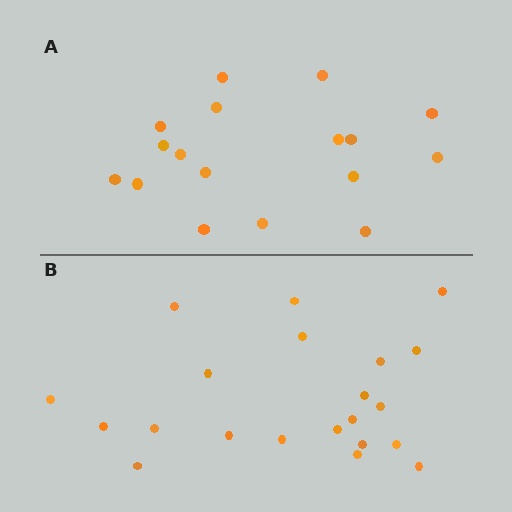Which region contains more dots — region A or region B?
Region B (the bottom region) has more dots.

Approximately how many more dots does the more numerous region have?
Region B has about 4 more dots than region A.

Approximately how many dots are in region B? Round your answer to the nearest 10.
About 20 dots. (The exact count is 21, which rounds to 20.)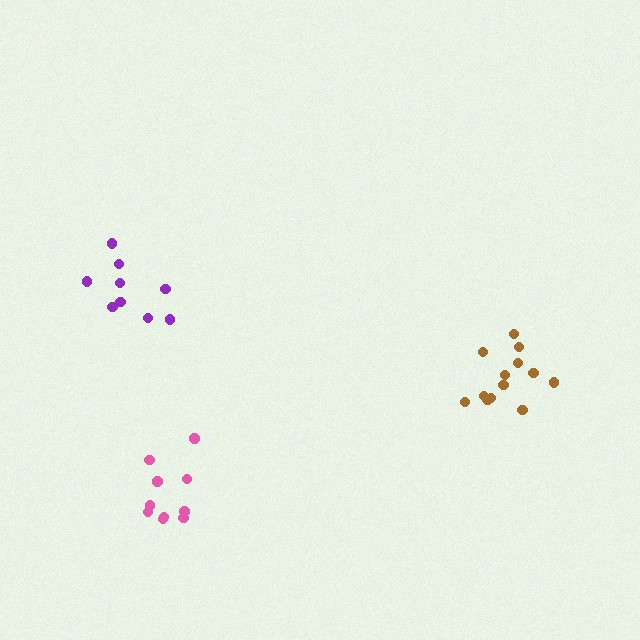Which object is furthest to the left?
The purple cluster is leftmost.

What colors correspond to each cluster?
The clusters are colored: brown, pink, purple.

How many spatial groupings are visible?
There are 3 spatial groupings.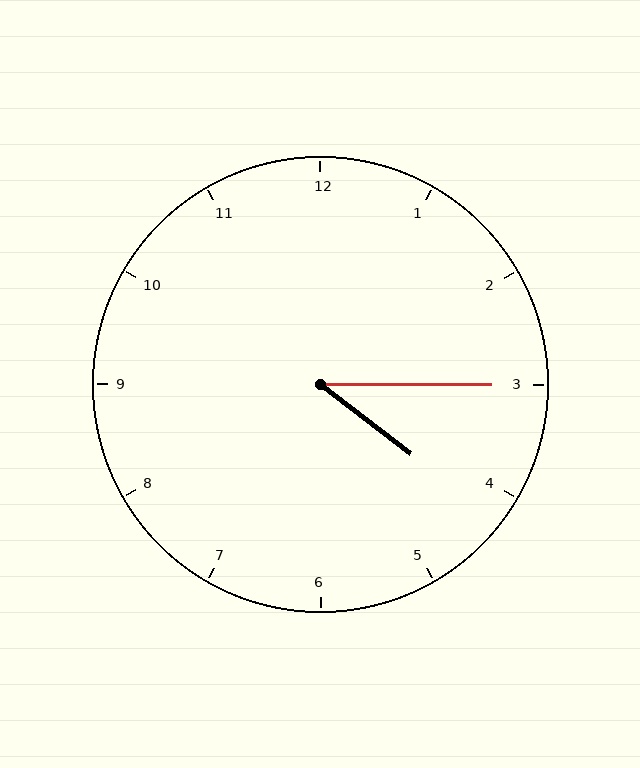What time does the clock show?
4:15.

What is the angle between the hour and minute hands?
Approximately 38 degrees.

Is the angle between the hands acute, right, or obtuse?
It is acute.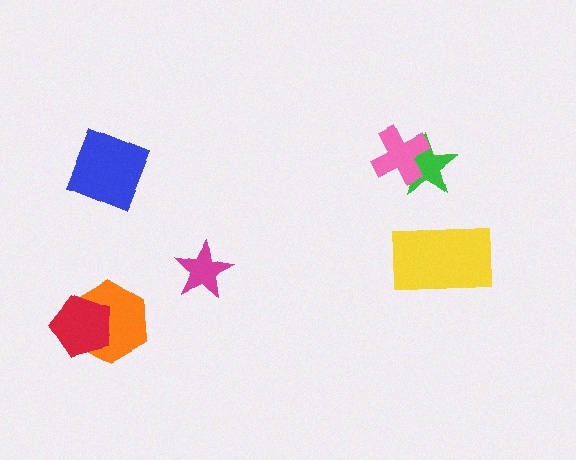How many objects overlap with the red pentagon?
1 object overlaps with the red pentagon.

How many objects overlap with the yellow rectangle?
0 objects overlap with the yellow rectangle.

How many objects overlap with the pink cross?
1 object overlaps with the pink cross.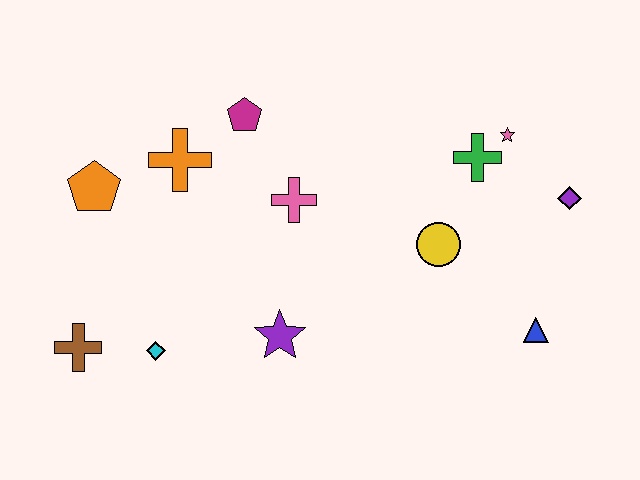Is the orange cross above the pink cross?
Yes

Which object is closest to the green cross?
The pink star is closest to the green cross.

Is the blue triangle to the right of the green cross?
Yes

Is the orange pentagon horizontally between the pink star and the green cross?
No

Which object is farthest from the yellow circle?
The brown cross is farthest from the yellow circle.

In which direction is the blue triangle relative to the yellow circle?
The blue triangle is to the right of the yellow circle.